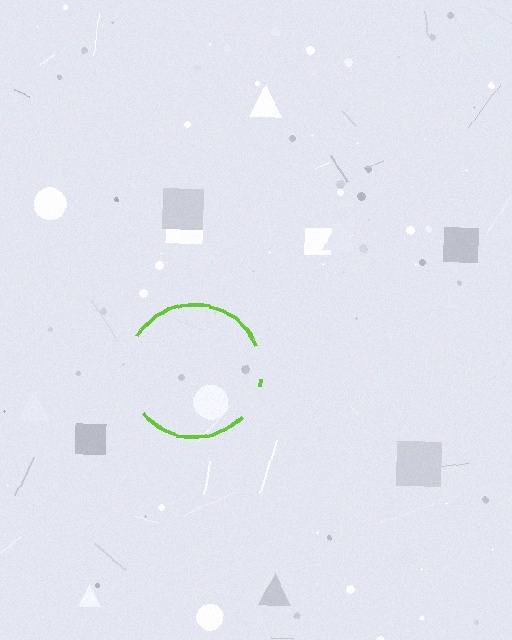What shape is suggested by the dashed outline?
The dashed outline suggests a circle.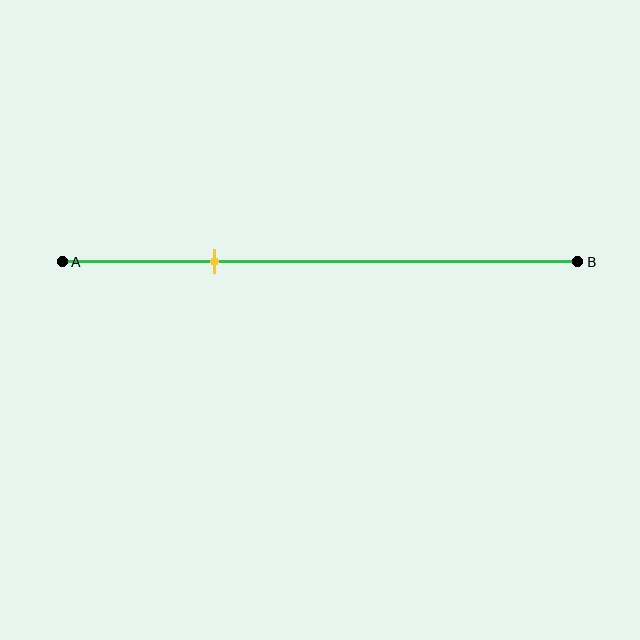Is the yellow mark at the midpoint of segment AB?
No, the mark is at about 30% from A, not at the 50% midpoint.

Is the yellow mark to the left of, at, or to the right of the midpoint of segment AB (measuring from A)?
The yellow mark is to the left of the midpoint of segment AB.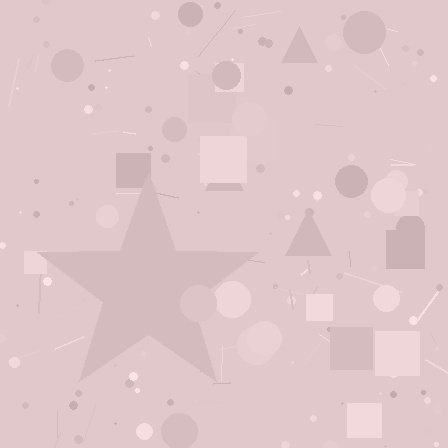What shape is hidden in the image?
A star is hidden in the image.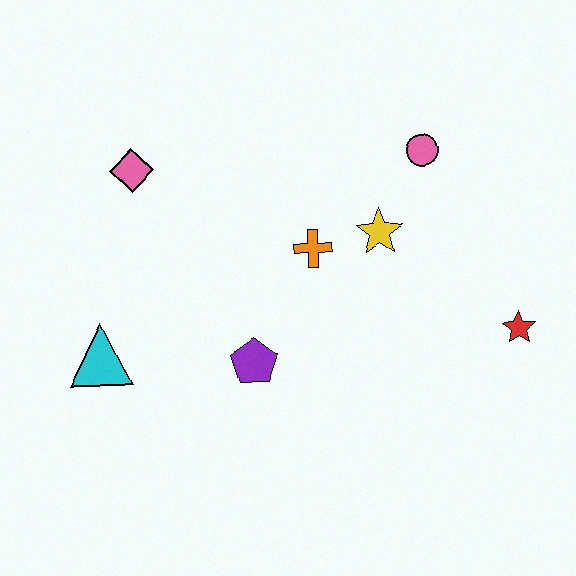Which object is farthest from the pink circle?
The cyan triangle is farthest from the pink circle.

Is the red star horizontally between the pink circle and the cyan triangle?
No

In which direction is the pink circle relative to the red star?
The pink circle is above the red star.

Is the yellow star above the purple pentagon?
Yes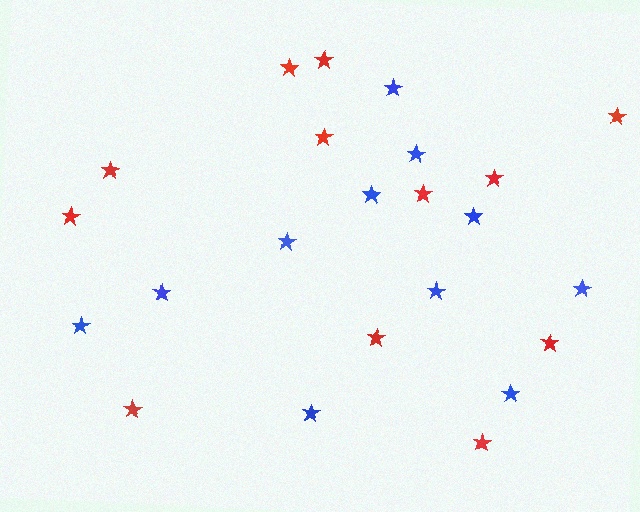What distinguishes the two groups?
There are 2 groups: one group of red stars (12) and one group of blue stars (11).